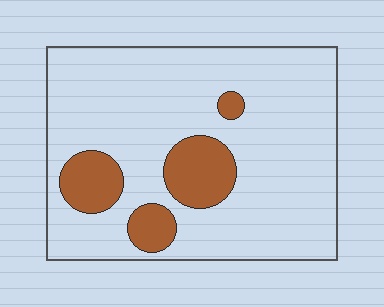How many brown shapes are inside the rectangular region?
4.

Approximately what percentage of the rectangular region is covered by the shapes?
Approximately 15%.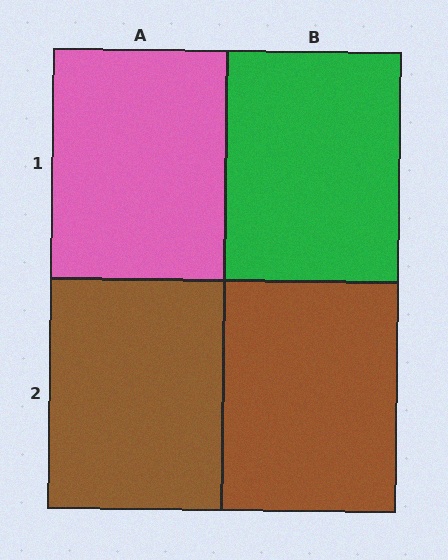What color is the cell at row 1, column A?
Pink.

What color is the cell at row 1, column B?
Green.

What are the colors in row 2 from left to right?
Brown, brown.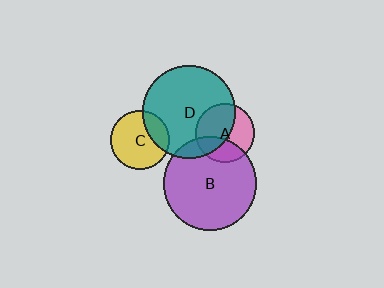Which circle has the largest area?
Circle B (purple).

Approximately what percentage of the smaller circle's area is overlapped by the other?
Approximately 30%.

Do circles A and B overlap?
Yes.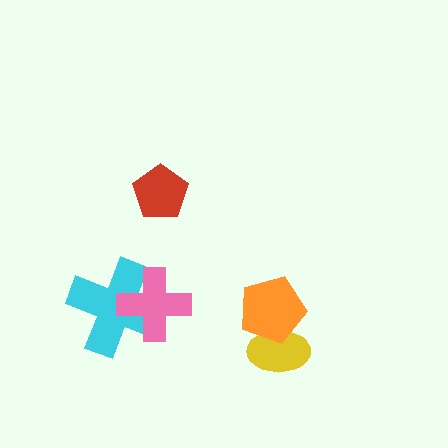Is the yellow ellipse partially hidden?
Yes, it is partially covered by another shape.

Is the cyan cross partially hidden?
Yes, it is partially covered by another shape.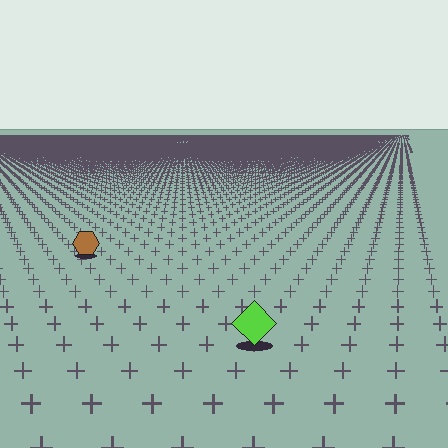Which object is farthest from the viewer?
The brown hexagon is farthest from the viewer. It appears smaller and the ground texture around it is denser.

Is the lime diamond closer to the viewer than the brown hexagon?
Yes. The lime diamond is closer — you can tell from the texture gradient: the ground texture is coarser near it.